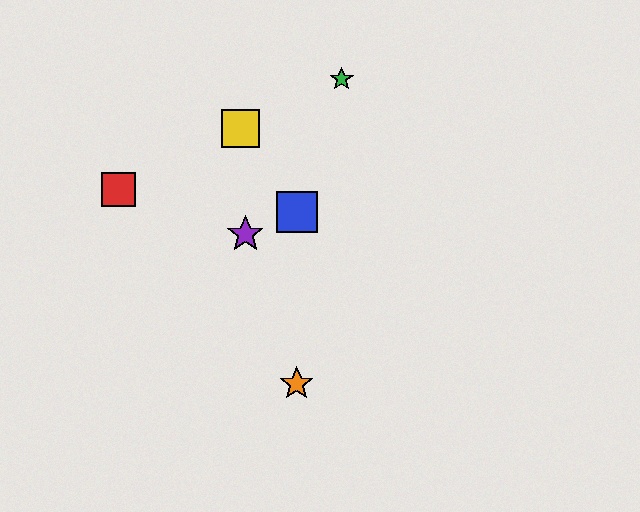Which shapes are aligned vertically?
The blue square, the orange star are aligned vertically.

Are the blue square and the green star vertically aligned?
No, the blue square is at x≈297 and the green star is at x≈342.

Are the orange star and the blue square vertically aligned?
Yes, both are at x≈297.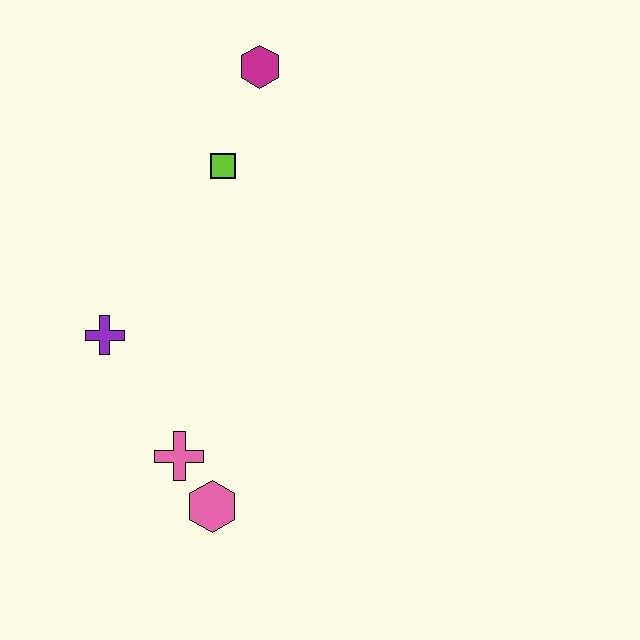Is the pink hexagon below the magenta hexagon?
Yes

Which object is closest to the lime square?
The magenta hexagon is closest to the lime square.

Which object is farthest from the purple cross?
The magenta hexagon is farthest from the purple cross.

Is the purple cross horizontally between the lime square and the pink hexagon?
No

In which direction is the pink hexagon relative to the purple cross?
The pink hexagon is below the purple cross.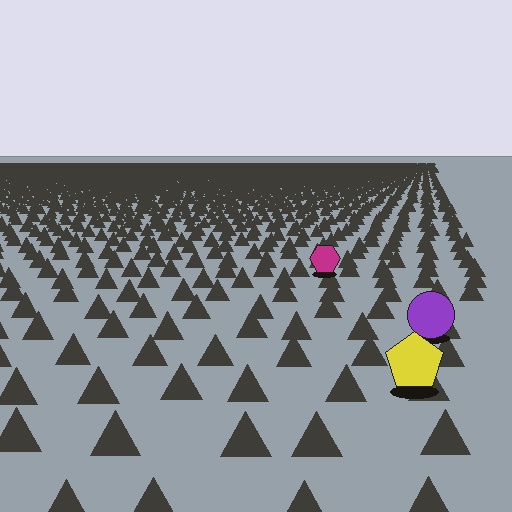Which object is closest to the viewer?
The yellow pentagon is closest. The texture marks near it are larger and more spread out.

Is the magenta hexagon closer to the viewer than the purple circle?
No. The purple circle is closer — you can tell from the texture gradient: the ground texture is coarser near it.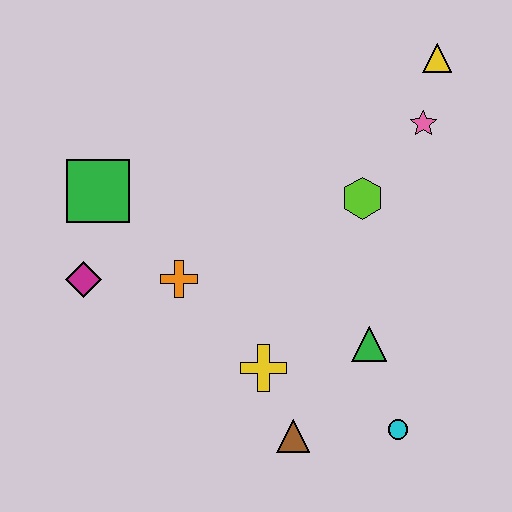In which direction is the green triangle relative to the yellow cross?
The green triangle is to the right of the yellow cross.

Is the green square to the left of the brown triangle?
Yes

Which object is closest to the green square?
The magenta diamond is closest to the green square.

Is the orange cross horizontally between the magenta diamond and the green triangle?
Yes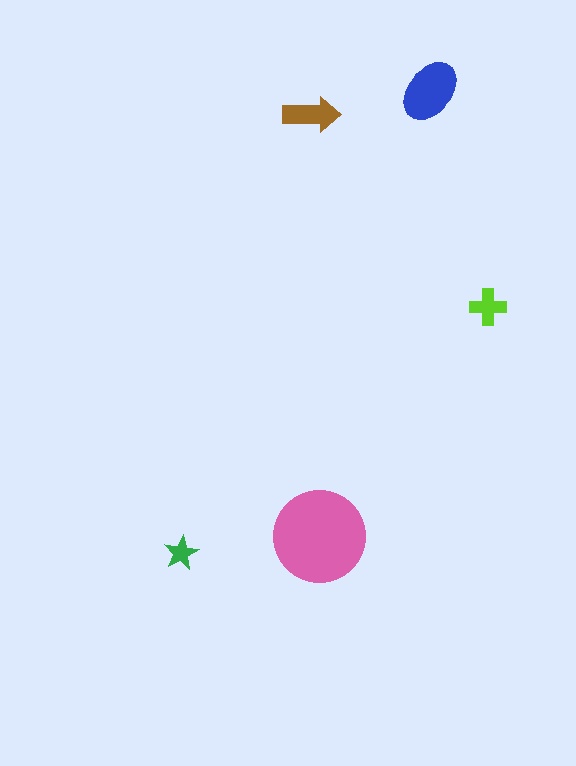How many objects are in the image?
There are 5 objects in the image.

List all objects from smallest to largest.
The green star, the lime cross, the brown arrow, the blue ellipse, the pink circle.